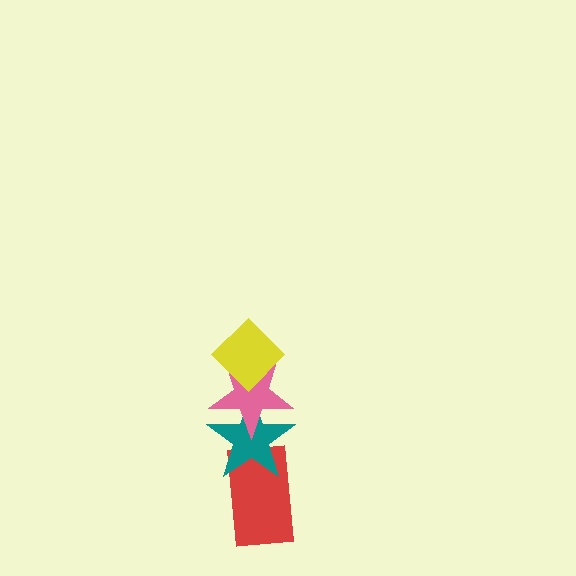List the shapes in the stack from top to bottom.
From top to bottom: the yellow diamond, the pink star, the teal star, the red rectangle.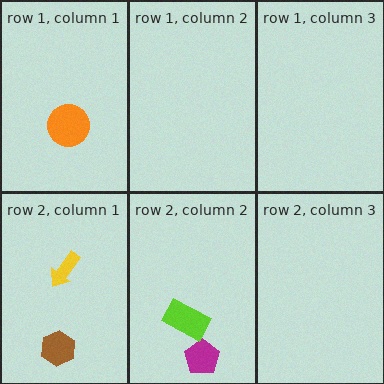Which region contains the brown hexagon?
The row 2, column 1 region.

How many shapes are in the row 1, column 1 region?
1.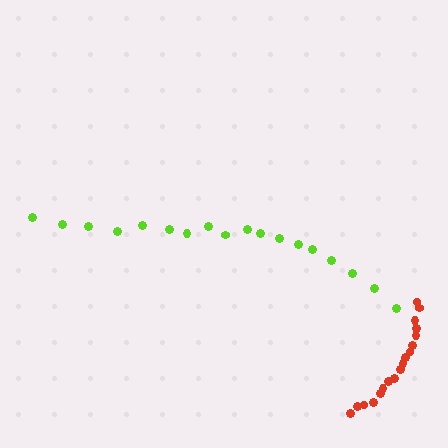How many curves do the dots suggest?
There are 2 distinct paths.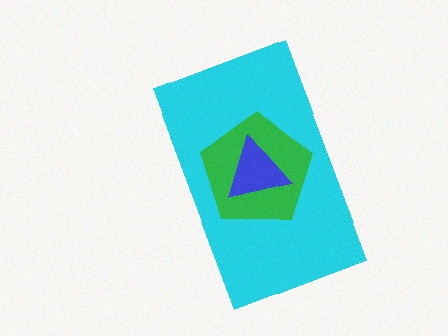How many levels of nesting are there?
3.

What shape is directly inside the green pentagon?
The blue triangle.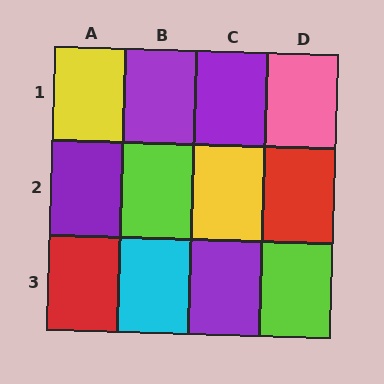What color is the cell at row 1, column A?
Yellow.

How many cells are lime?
2 cells are lime.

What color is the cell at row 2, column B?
Lime.